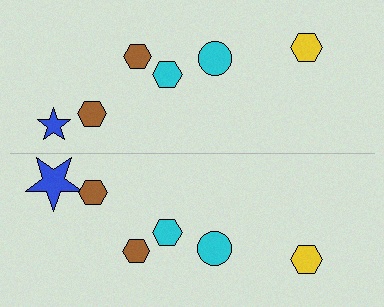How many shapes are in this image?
There are 12 shapes in this image.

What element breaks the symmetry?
The blue star on the bottom side has a different size than its mirror counterpart.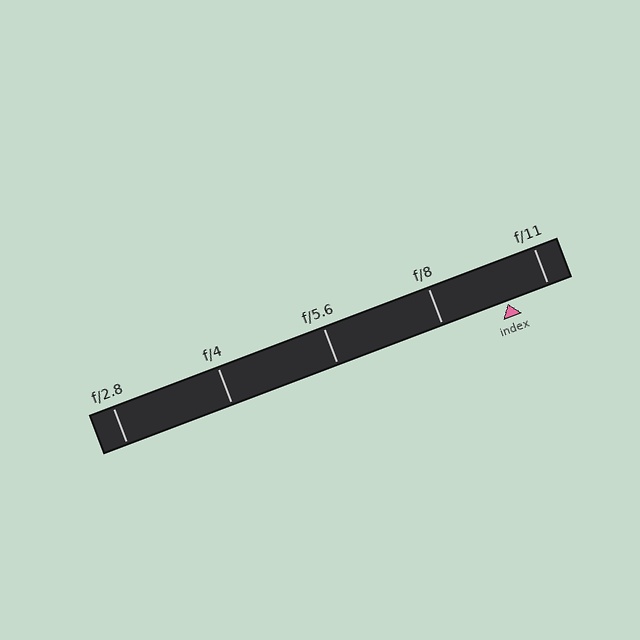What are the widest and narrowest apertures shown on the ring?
The widest aperture shown is f/2.8 and the narrowest is f/11.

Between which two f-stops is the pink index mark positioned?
The index mark is between f/8 and f/11.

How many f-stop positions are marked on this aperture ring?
There are 5 f-stop positions marked.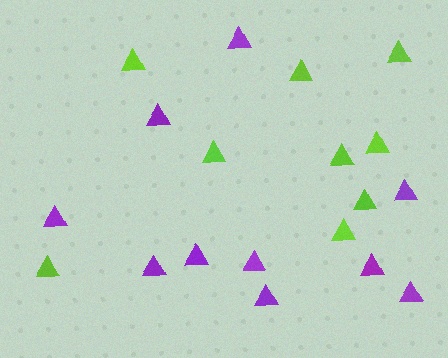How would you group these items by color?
There are 2 groups: one group of lime triangles (9) and one group of purple triangles (10).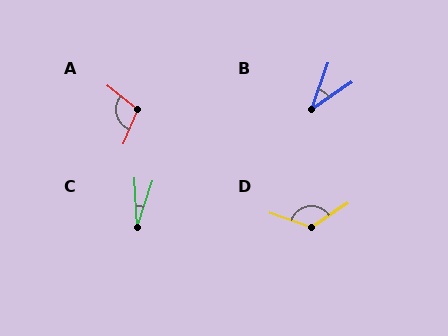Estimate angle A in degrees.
Approximately 106 degrees.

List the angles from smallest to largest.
C (20°), B (36°), A (106°), D (127°).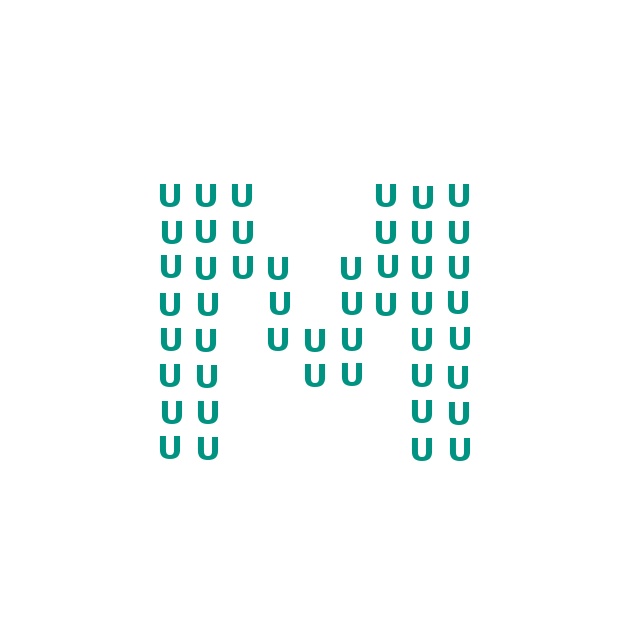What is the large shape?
The large shape is the letter M.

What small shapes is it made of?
It is made of small letter U's.